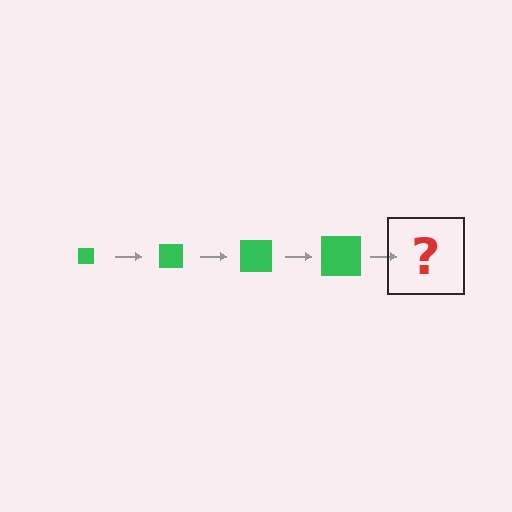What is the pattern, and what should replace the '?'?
The pattern is that the square gets progressively larger each step. The '?' should be a green square, larger than the previous one.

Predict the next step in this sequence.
The next step is a green square, larger than the previous one.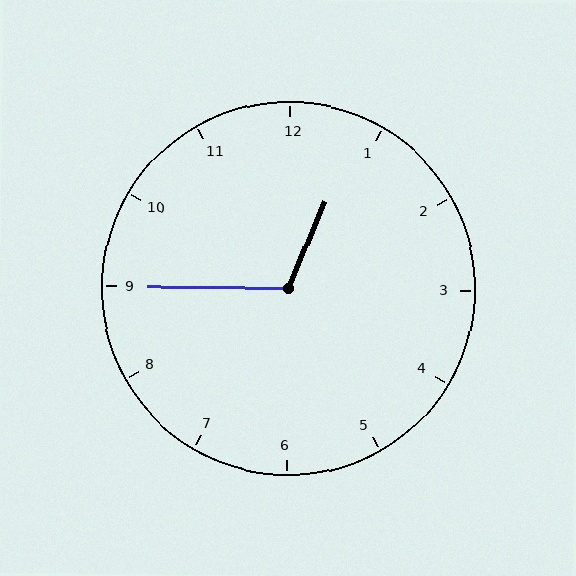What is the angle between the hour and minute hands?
Approximately 112 degrees.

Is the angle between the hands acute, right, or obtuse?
It is obtuse.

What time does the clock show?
12:45.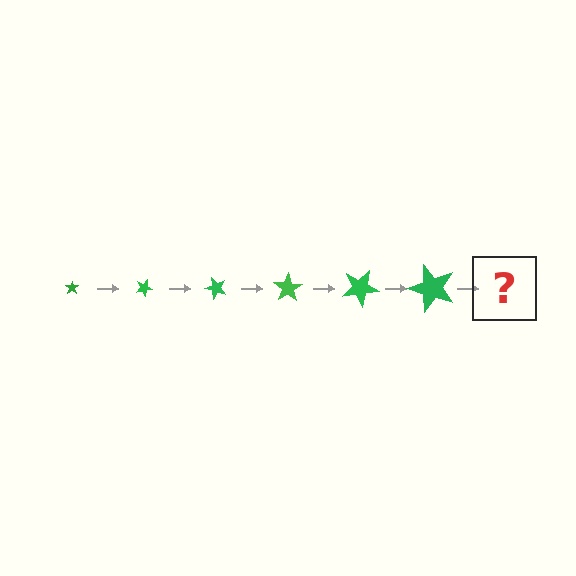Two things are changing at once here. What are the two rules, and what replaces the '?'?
The two rules are that the star grows larger each step and it rotates 25 degrees each step. The '?' should be a star, larger than the previous one and rotated 150 degrees from the start.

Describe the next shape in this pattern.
It should be a star, larger than the previous one and rotated 150 degrees from the start.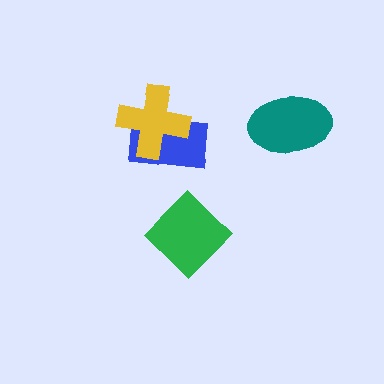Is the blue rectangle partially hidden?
Yes, it is partially covered by another shape.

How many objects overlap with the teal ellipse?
0 objects overlap with the teal ellipse.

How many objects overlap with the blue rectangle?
1 object overlaps with the blue rectangle.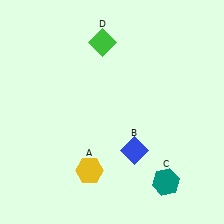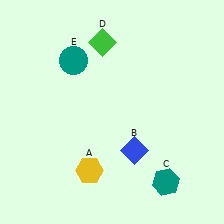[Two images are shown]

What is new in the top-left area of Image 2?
A teal circle (E) was added in the top-left area of Image 2.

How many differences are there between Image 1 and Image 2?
There is 1 difference between the two images.